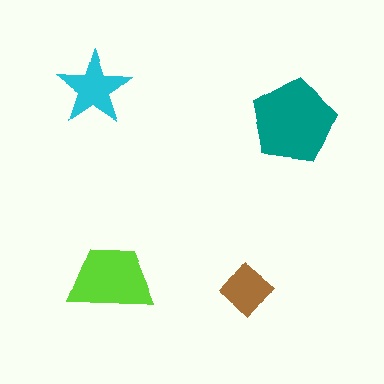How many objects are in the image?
There are 4 objects in the image.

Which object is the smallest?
The brown diamond.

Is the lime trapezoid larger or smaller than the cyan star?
Larger.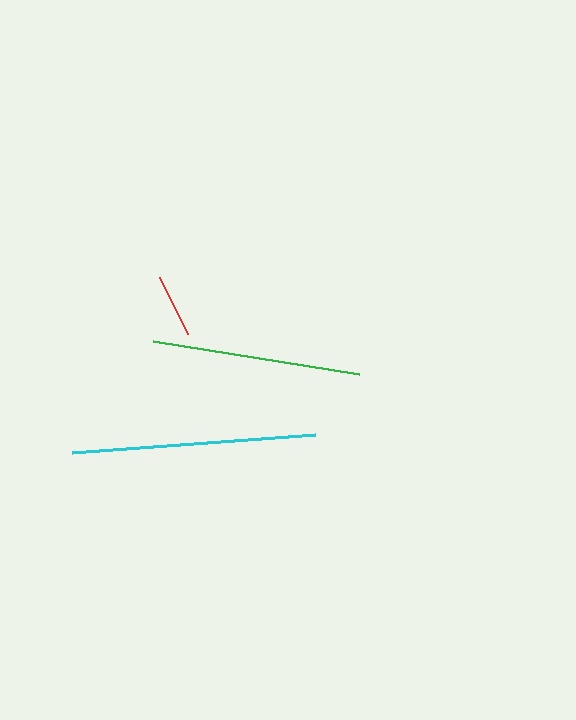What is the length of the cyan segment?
The cyan segment is approximately 245 pixels long.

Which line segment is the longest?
The cyan line is the longest at approximately 245 pixels.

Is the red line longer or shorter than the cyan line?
The cyan line is longer than the red line.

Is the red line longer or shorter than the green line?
The green line is longer than the red line.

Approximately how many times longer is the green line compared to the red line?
The green line is approximately 3.3 times the length of the red line.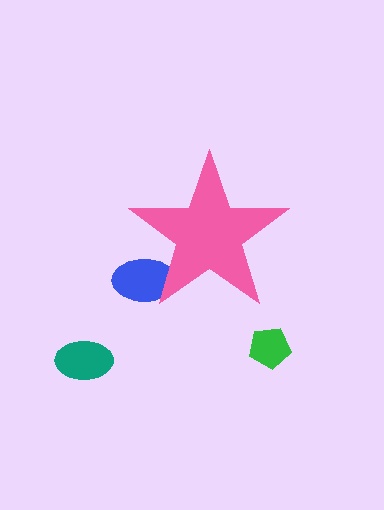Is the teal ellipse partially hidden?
No, the teal ellipse is fully visible.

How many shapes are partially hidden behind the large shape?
1 shape is partially hidden.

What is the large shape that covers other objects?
A pink star.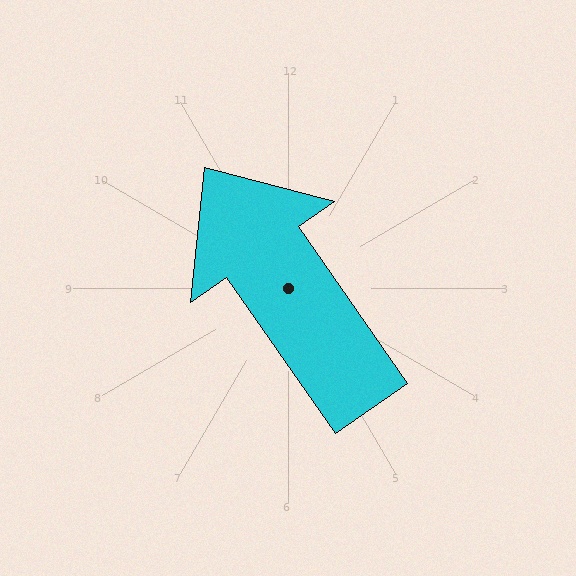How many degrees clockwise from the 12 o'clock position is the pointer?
Approximately 325 degrees.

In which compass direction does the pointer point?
Northwest.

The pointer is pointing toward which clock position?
Roughly 11 o'clock.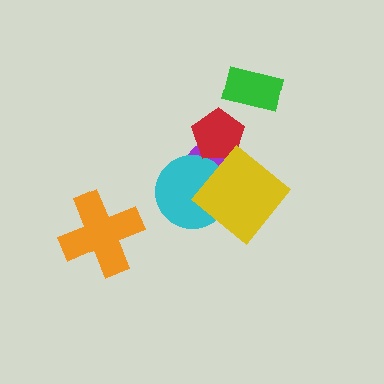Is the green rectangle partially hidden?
No, no other shape covers it.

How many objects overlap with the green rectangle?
0 objects overlap with the green rectangle.